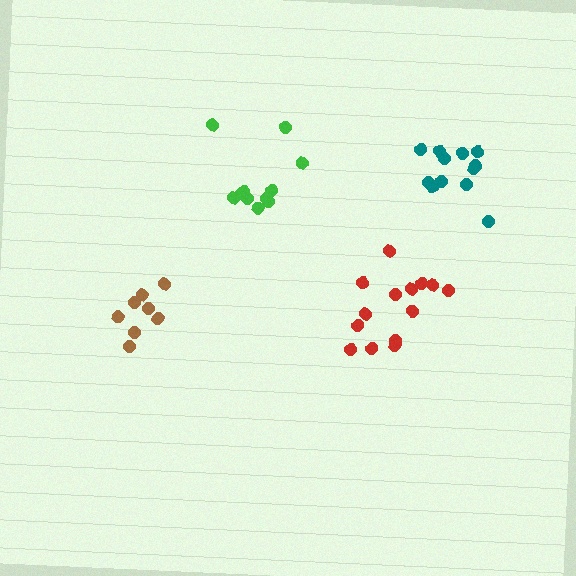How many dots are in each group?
Group 1: 11 dots, Group 2: 14 dots, Group 3: 8 dots, Group 4: 12 dots (45 total).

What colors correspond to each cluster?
The clusters are colored: green, red, brown, teal.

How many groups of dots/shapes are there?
There are 4 groups.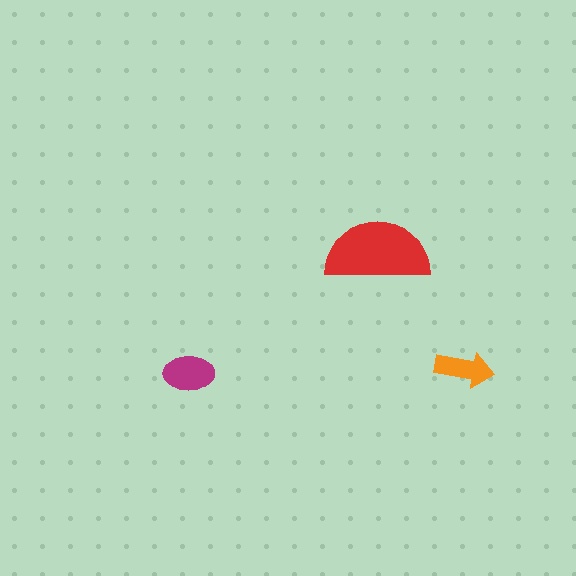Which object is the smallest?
The orange arrow.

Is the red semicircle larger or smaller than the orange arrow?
Larger.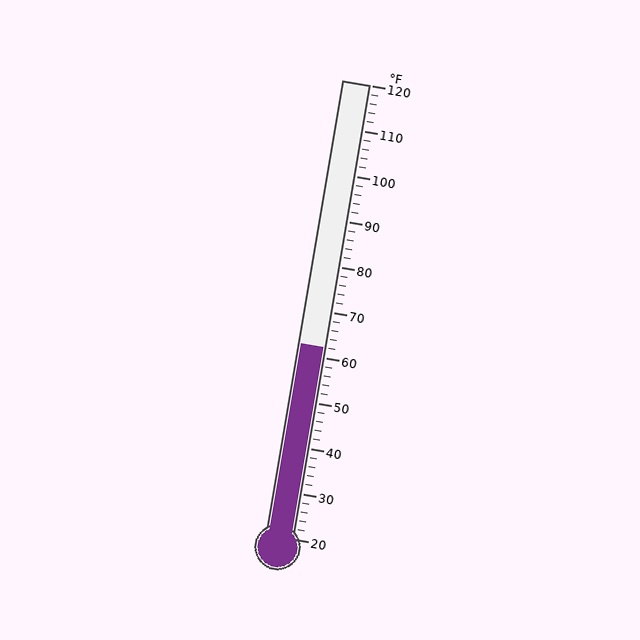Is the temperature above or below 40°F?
The temperature is above 40°F.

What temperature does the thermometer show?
The thermometer shows approximately 62°F.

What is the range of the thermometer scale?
The thermometer scale ranges from 20°F to 120°F.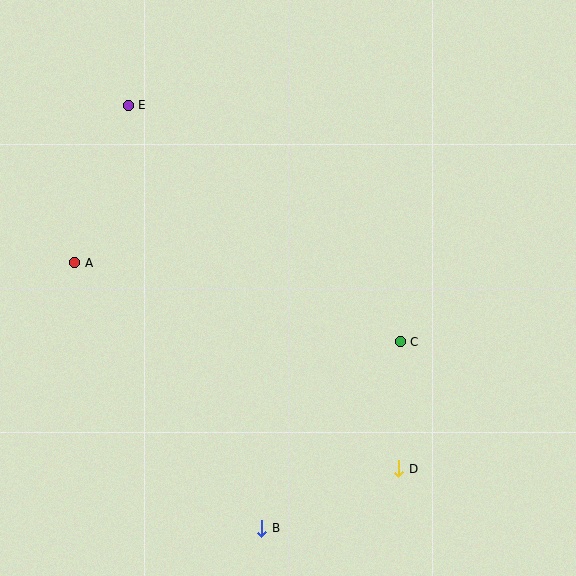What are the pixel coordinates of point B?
Point B is at (262, 528).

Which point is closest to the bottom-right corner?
Point D is closest to the bottom-right corner.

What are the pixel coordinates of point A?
Point A is at (75, 263).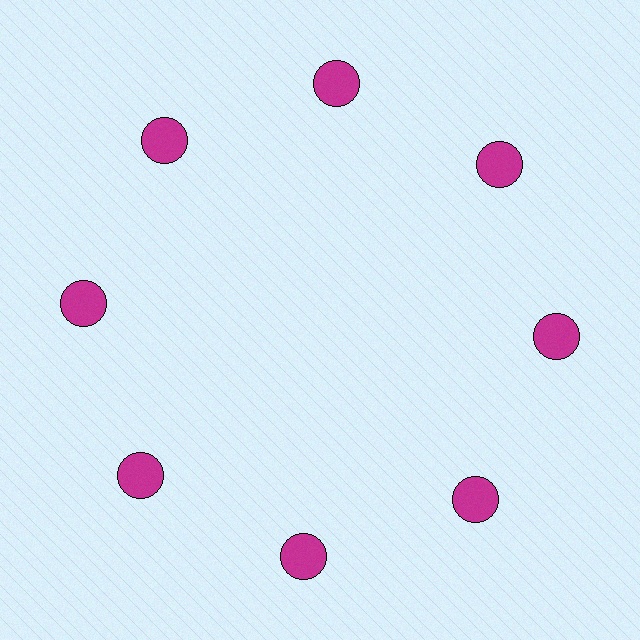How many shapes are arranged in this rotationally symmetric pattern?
There are 8 shapes, arranged in 8 groups of 1.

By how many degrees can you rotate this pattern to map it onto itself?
The pattern maps onto itself every 45 degrees of rotation.